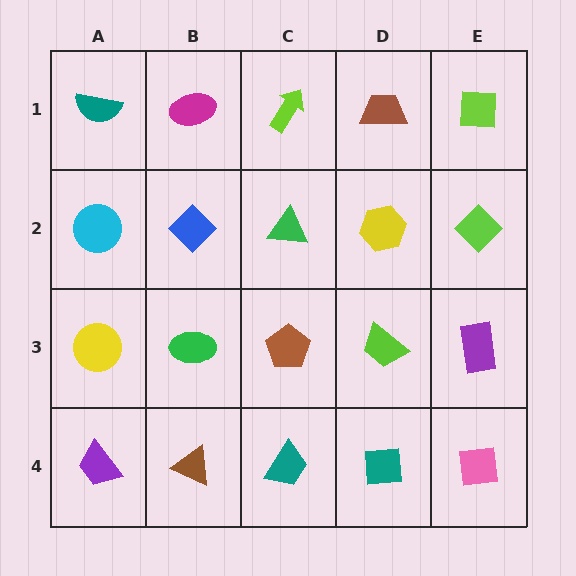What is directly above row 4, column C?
A brown pentagon.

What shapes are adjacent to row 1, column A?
A cyan circle (row 2, column A), a magenta ellipse (row 1, column B).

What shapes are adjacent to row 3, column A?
A cyan circle (row 2, column A), a purple trapezoid (row 4, column A), a green ellipse (row 3, column B).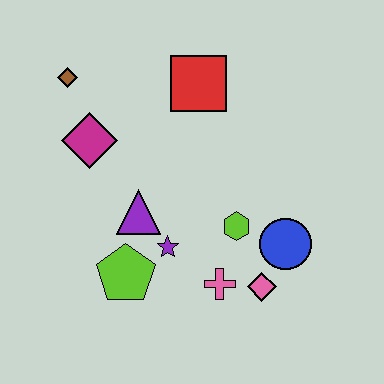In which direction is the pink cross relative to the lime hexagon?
The pink cross is below the lime hexagon.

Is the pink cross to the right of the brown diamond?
Yes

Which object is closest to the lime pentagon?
The purple star is closest to the lime pentagon.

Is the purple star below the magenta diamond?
Yes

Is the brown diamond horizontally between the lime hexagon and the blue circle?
No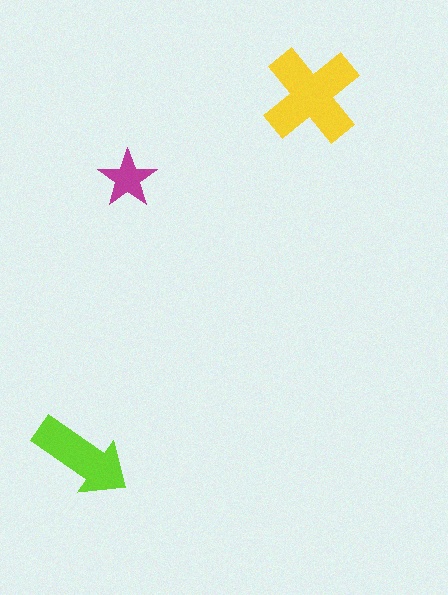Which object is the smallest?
The magenta star.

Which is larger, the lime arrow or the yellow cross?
The yellow cross.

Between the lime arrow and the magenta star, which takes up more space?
The lime arrow.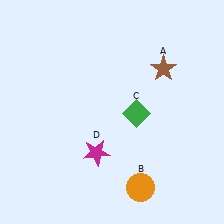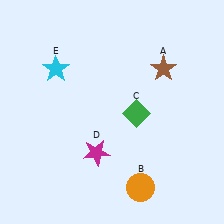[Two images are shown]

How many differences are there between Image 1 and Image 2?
There is 1 difference between the two images.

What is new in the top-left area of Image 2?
A cyan star (E) was added in the top-left area of Image 2.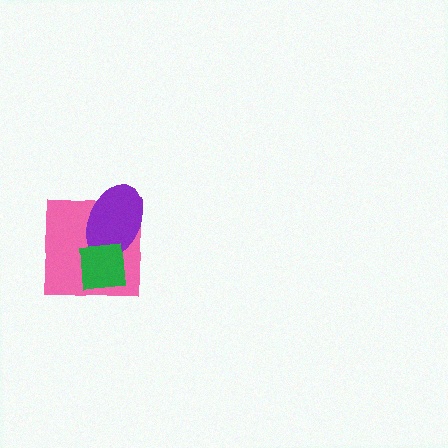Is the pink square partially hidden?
Yes, it is partially covered by another shape.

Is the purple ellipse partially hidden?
Yes, it is partially covered by another shape.